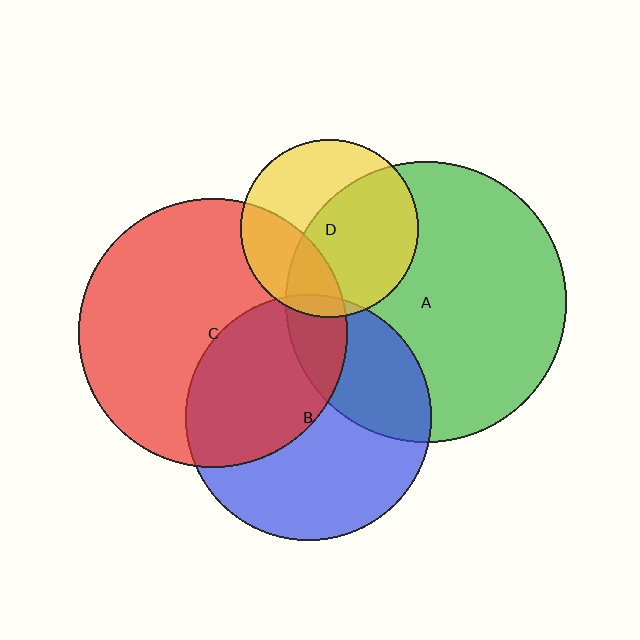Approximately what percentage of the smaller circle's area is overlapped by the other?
Approximately 45%.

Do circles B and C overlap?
Yes.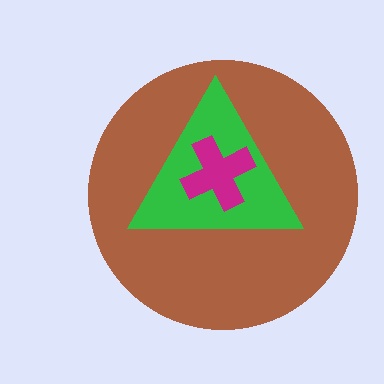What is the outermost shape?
The brown circle.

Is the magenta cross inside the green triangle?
Yes.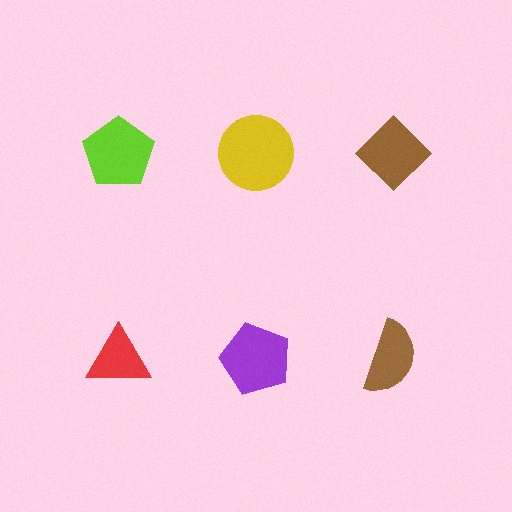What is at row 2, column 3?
A brown semicircle.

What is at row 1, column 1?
A lime pentagon.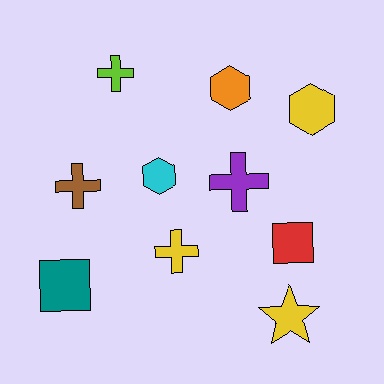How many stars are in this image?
There is 1 star.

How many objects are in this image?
There are 10 objects.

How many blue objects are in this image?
There are no blue objects.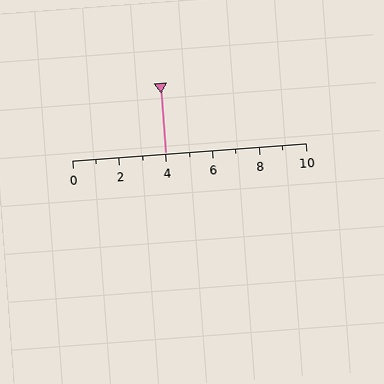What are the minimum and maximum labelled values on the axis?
The axis runs from 0 to 10.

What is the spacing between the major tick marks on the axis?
The major ticks are spaced 2 apart.